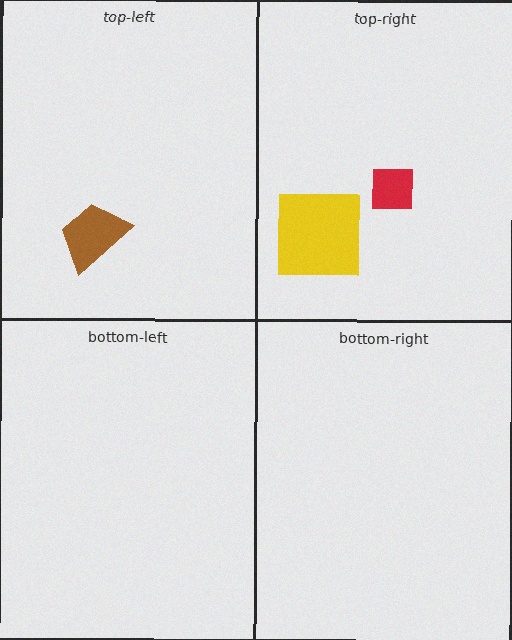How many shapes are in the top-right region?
2.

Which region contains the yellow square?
The top-right region.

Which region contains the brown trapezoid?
The top-left region.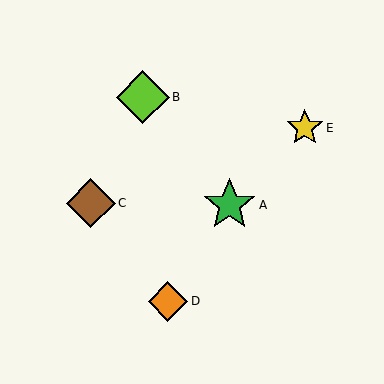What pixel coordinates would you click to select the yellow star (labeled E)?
Click at (305, 128) to select the yellow star E.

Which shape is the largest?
The lime diamond (labeled B) is the largest.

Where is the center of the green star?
The center of the green star is at (230, 205).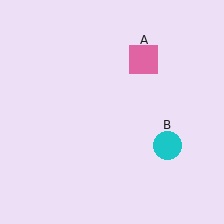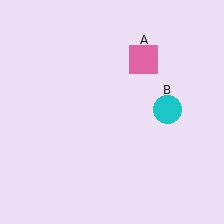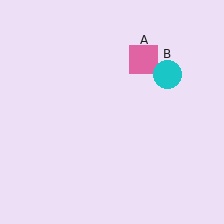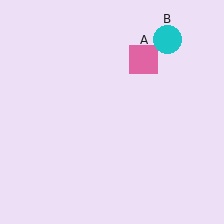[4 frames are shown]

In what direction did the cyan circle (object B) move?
The cyan circle (object B) moved up.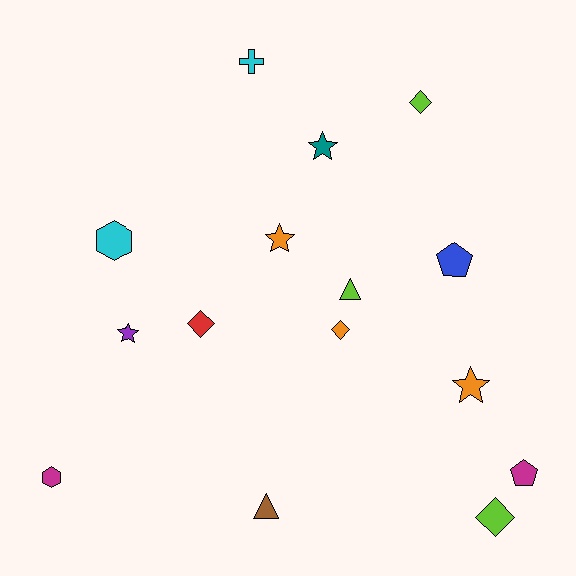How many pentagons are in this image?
There are 2 pentagons.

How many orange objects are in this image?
There are 3 orange objects.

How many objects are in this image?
There are 15 objects.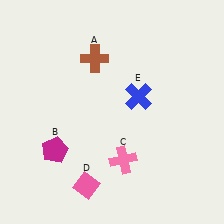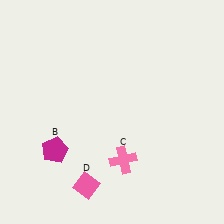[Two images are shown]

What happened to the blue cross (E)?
The blue cross (E) was removed in Image 2. It was in the top-right area of Image 1.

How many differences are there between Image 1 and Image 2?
There are 2 differences between the two images.